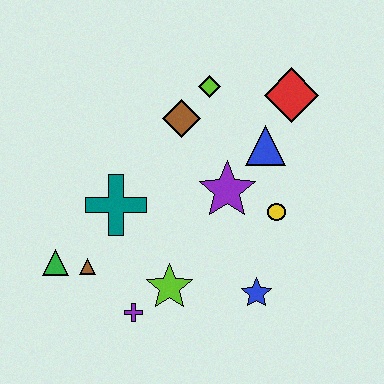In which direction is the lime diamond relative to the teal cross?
The lime diamond is above the teal cross.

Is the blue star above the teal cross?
No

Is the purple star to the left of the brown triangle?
No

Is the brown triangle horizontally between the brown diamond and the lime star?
No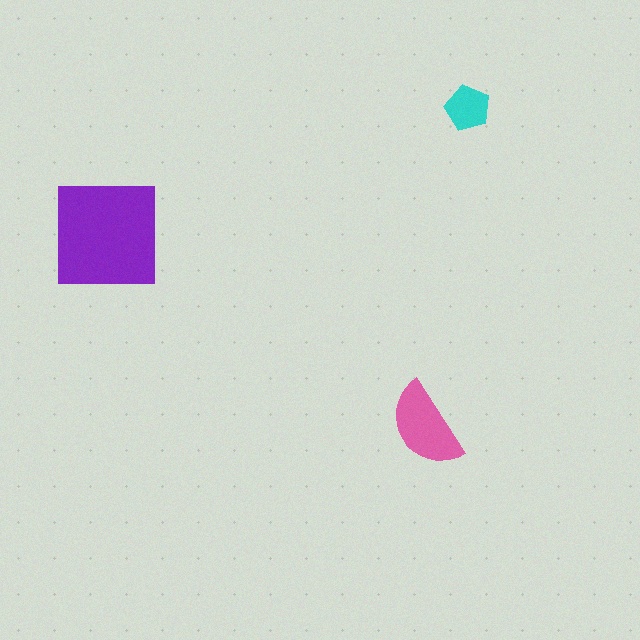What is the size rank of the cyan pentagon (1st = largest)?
3rd.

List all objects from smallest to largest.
The cyan pentagon, the pink semicircle, the purple square.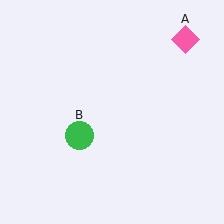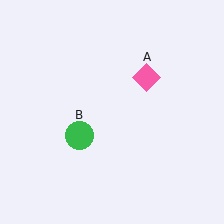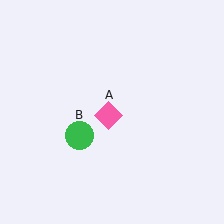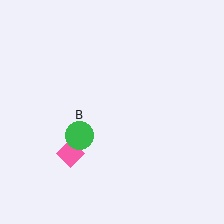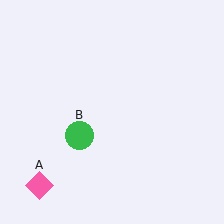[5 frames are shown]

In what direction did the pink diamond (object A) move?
The pink diamond (object A) moved down and to the left.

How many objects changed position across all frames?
1 object changed position: pink diamond (object A).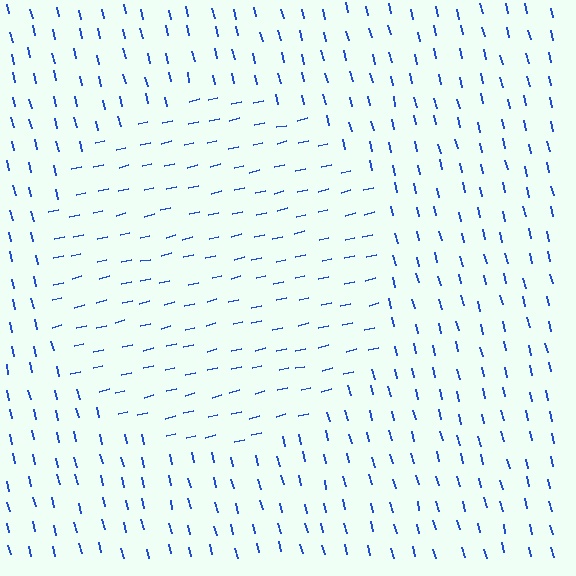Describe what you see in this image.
The image is filled with small blue line segments. A circle region in the image has lines oriented differently from the surrounding lines, creating a visible texture boundary.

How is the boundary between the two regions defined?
The boundary is defined purely by a change in line orientation (approximately 90 degrees difference). All lines are the same color and thickness.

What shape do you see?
I see a circle.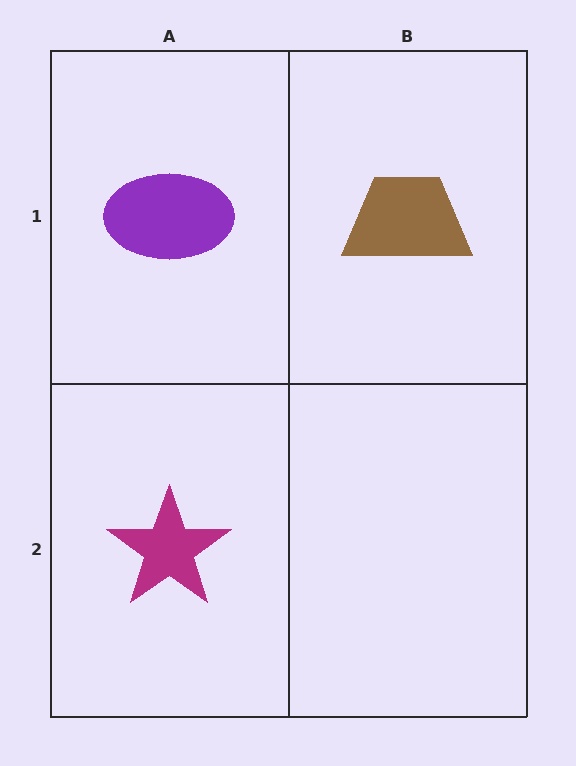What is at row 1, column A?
A purple ellipse.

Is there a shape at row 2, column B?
No, that cell is empty.